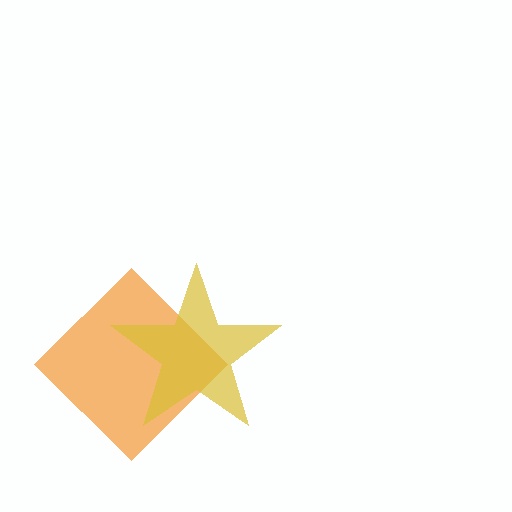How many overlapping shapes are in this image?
There are 2 overlapping shapes in the image.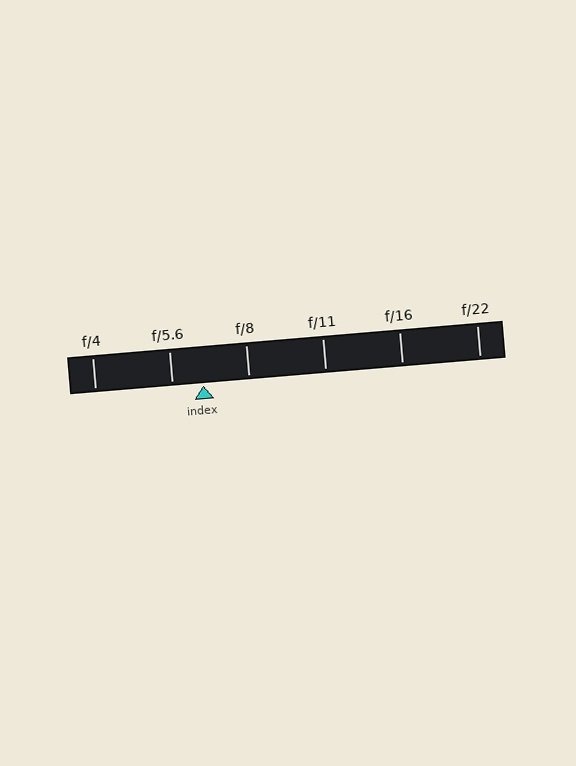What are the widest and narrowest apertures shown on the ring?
The widest aperture shown is f/4 and the narrowest is f/22.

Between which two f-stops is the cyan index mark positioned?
The index mark is between f/5.6 and f/8.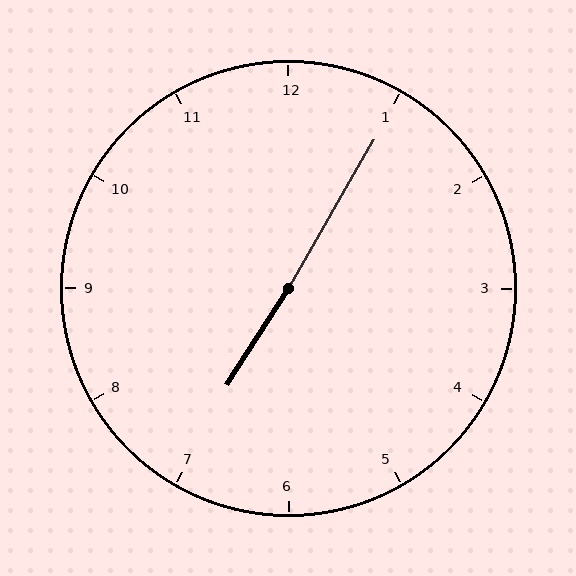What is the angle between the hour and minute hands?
Approximately 178 degrees.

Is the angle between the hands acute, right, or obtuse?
It is obtuse.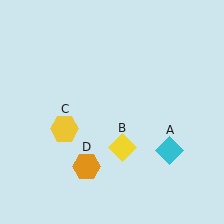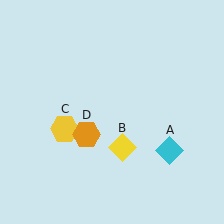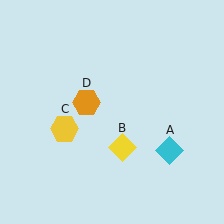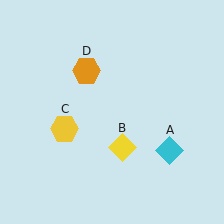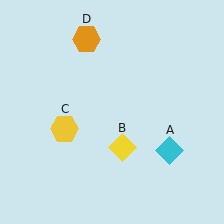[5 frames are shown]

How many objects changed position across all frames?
1 object changed position: orange hexagon (object D).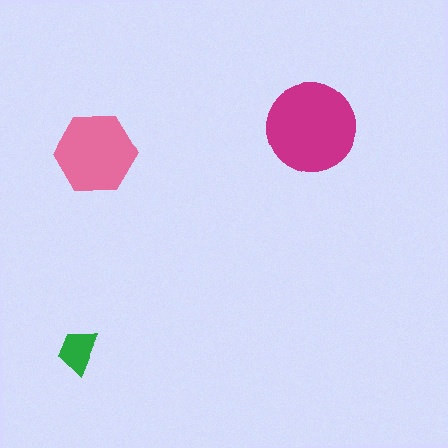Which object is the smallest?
The green trapezoid.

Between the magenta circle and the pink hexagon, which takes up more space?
The magenta circle.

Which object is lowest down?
The green trapezoid is bottommost.